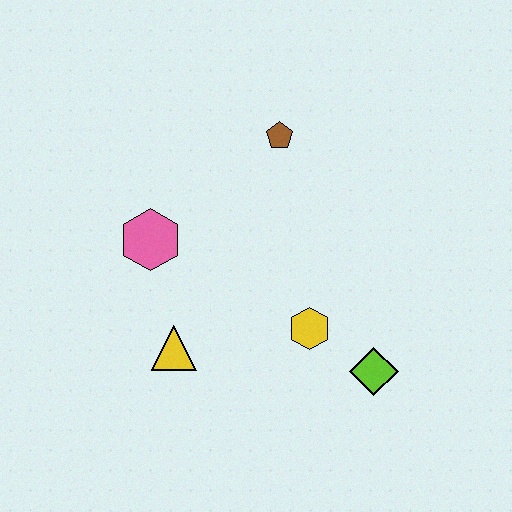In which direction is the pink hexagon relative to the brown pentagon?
The pink hexagon is to the left of the brown pentagon.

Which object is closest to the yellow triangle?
The pink hexagon is closest to the yellow triangle.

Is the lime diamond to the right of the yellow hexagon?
Yes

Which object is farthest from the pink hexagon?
The lime diamond is farthest from the pink hexagon.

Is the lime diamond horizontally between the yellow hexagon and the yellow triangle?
No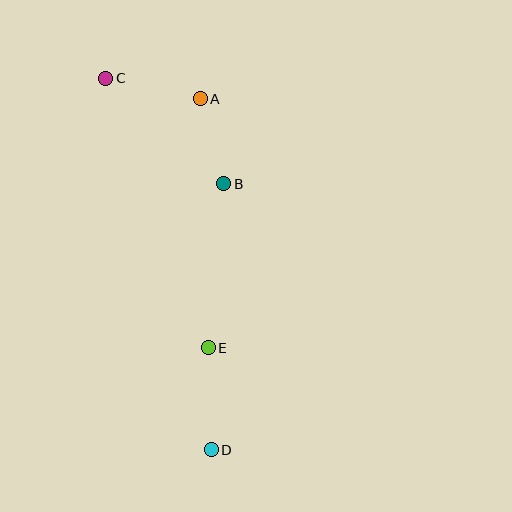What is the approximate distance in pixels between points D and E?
The distance between D and E is approximately 102 pixels.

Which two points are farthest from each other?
Points C and D are farthest from each other.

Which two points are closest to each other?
Points A and B are closest to each other.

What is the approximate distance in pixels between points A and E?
The distance between A and E is approximately 249 pixels.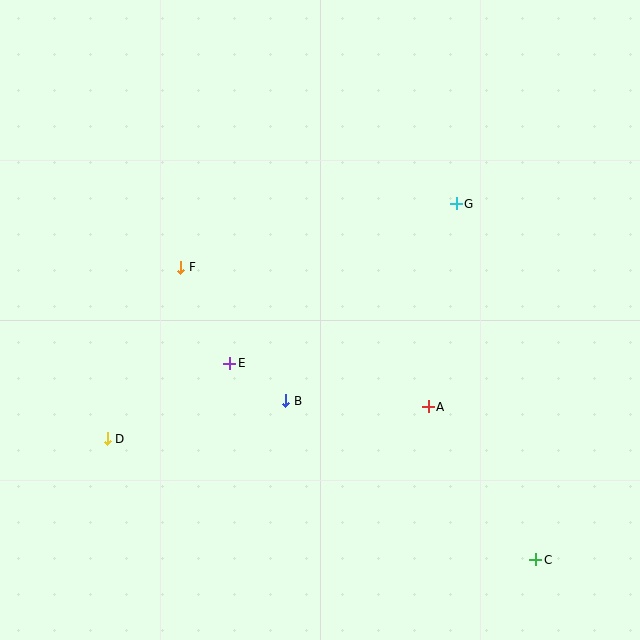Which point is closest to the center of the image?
Point B at (286, 401) is closest to the center.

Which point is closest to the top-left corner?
Point F is closest to the top-left corner.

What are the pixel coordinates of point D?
Point D is at (107, 439).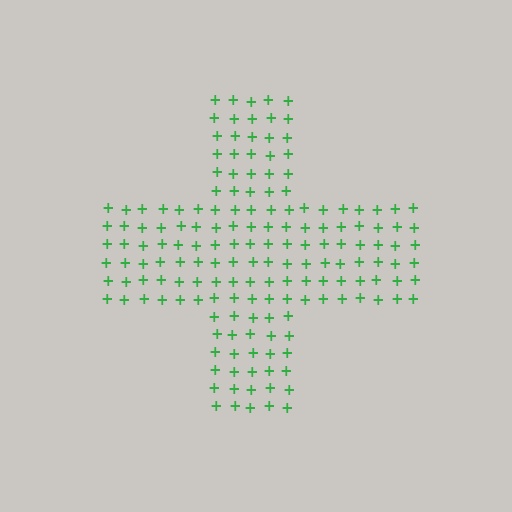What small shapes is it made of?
It is made of small plus signs.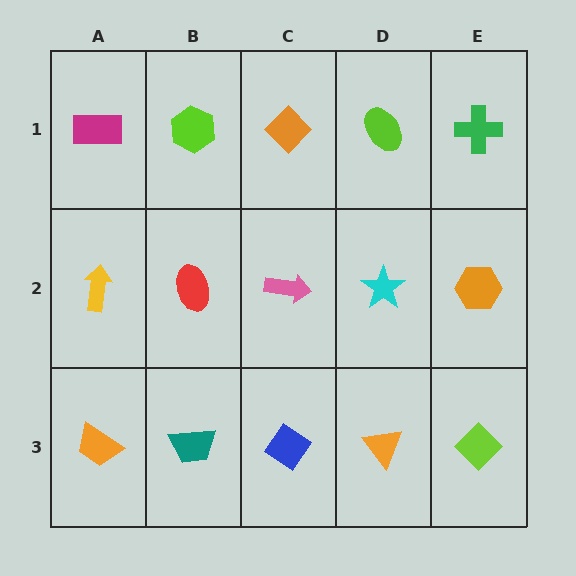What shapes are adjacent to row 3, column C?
A pink arrow (row 2, column C), a teal trapezoid (row 3, column B), an orange triangle (row 3, column D).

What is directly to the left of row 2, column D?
A pink arrow.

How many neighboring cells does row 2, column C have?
4.